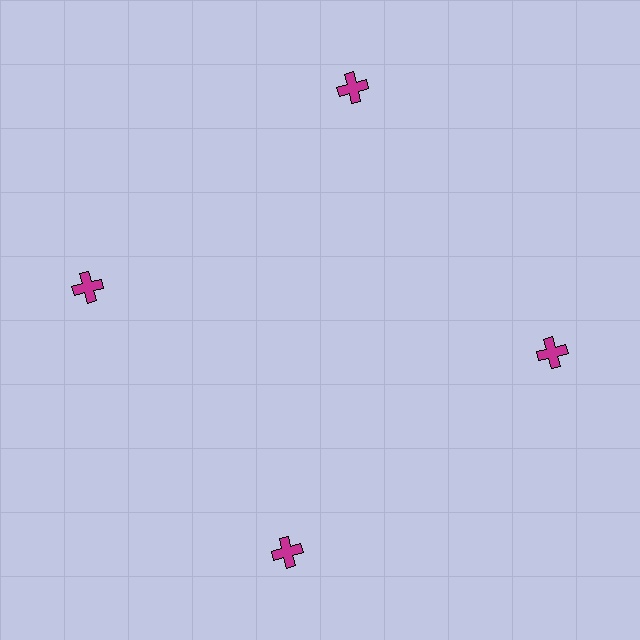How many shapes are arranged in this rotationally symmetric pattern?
There are 4 shapes, arranged in 4 groups of 1.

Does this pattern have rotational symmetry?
Yes, this pattern has 4-fold rotational symmetry. It looks the same after rotating 90 degrees around the center.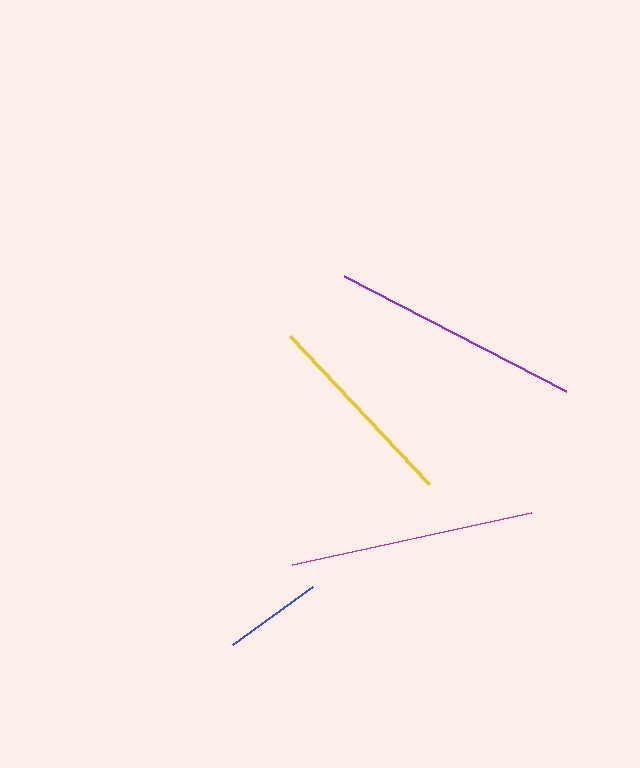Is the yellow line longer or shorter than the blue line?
The yellow line is longer than the blue line.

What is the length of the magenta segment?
The magenta segment is approximately 245 pixels long.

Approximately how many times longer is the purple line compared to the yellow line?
The purple line is approximately 1.2 times the length of the yellow line.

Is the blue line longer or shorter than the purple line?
The purple line is longer than the blue line.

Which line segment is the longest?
The purple line is the longest at approximately 250 pixels.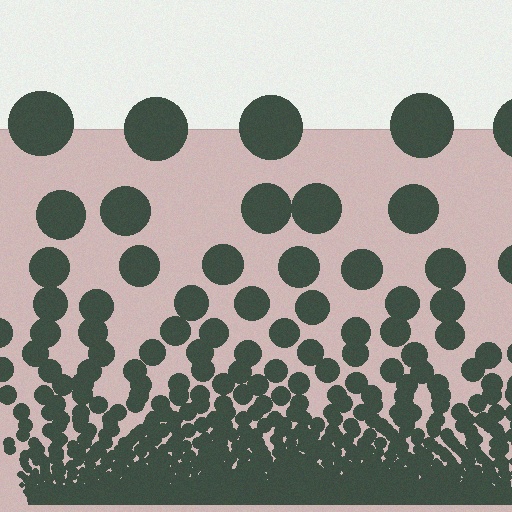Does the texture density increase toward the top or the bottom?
Density increases toward the bottom.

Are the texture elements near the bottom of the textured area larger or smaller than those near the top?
Smaller. The gradient is inverted — elements near the bottom are smaller and denser.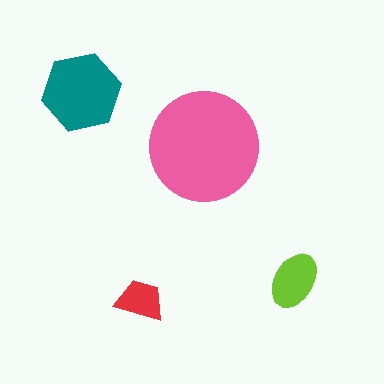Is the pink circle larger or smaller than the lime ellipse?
Larger.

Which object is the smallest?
The red trapezoid.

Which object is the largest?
The pink circle.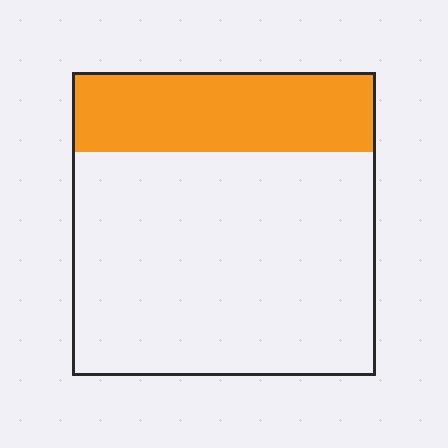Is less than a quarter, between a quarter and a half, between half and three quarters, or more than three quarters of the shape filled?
Between a quarter and a half.